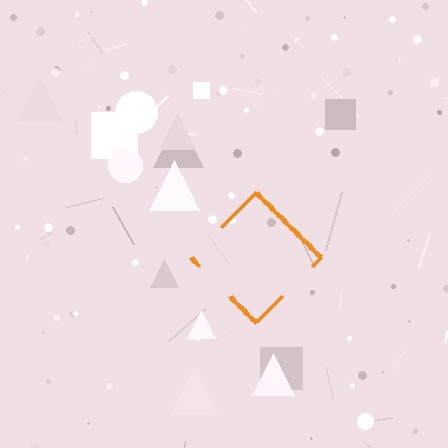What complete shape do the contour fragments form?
The contour fragments form a diamond.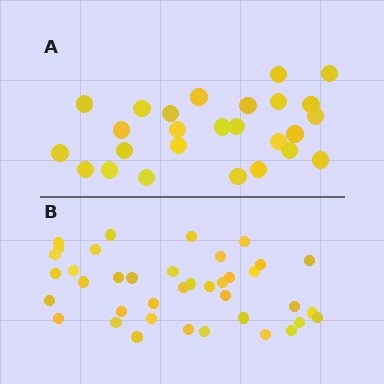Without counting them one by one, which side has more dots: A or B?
Region B (the bottom region) has more dots.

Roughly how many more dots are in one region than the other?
Region B has approximately 15 more dots than region A.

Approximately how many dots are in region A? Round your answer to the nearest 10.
About 30 dots. (The exact count is 26, which rounds to 30.)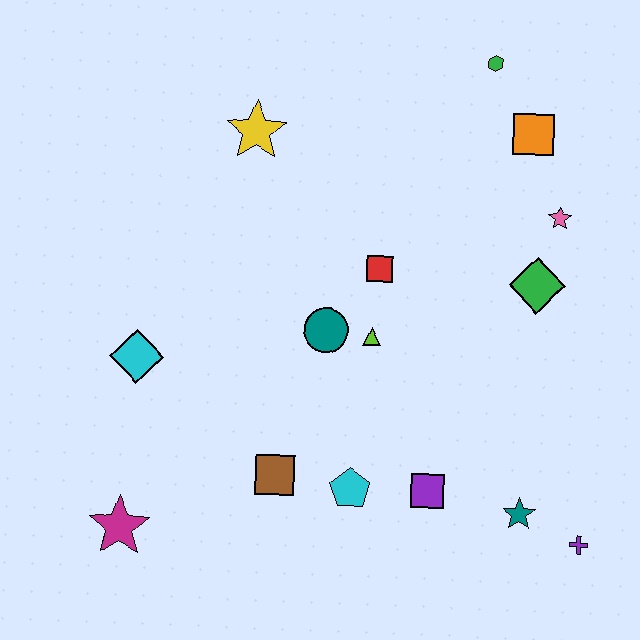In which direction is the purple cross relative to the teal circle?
The purple cross is to the right of the teal circle.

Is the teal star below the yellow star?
Yes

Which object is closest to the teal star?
The purple cross is closest to the teal star.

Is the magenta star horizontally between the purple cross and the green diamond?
No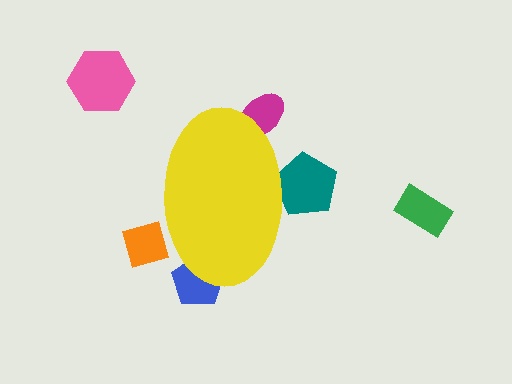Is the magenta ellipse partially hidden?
Yes, the magenta ellipse is partially hidden behind the yellow ellipse.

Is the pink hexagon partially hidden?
No, the pink hexagon is fully visible.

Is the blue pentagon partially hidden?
Yes, the blue pentagon is partially hidden behind the yellow ellipse.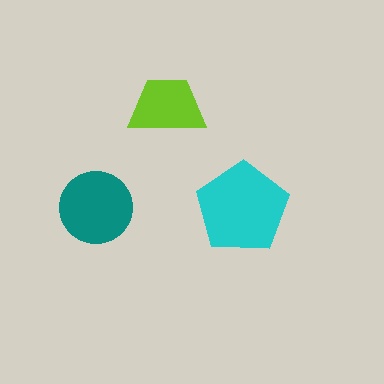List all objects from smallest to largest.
The lime trapezoid, the teal circle, the cyan pentagon.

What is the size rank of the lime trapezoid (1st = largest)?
3rd.